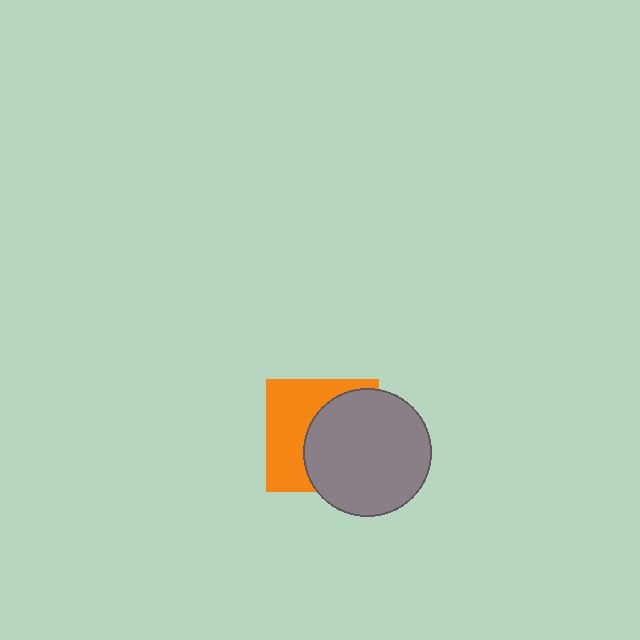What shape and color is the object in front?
The object in front is a gray circle.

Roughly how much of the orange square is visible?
About half of it is visible (roughly 46%).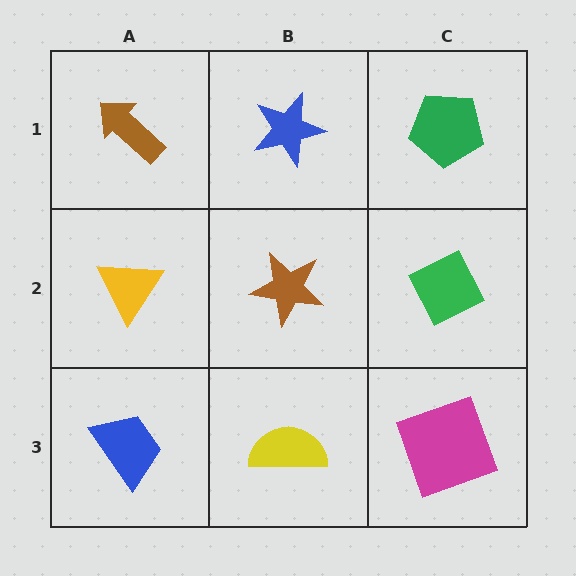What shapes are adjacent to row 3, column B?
A brown star (row 2, column B), a blue trapezoid (row 3, column A), a magenta square (row 3, column C).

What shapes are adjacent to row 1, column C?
A green diamond (row 2, column C), a blue star (row 1, column B).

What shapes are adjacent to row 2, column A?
A brown arrow (row 1, column A), a blue trapezoid (row 3, column A), a brown star (row 2, column B).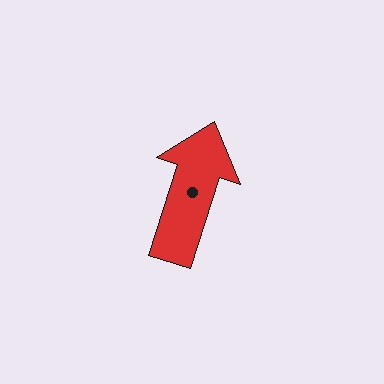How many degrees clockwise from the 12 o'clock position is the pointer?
Approximately 18 degrees.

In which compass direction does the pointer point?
North.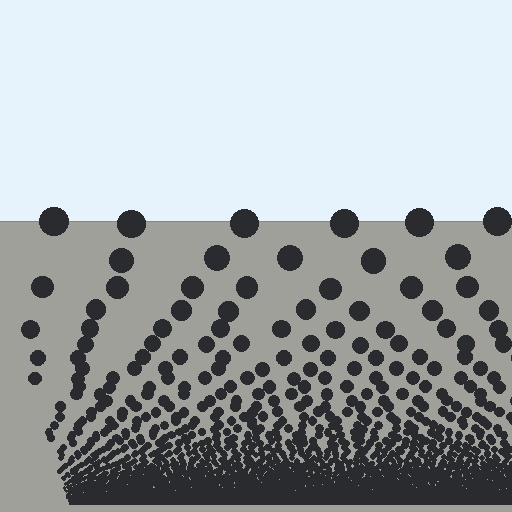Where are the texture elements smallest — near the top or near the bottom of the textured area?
Near the bottom.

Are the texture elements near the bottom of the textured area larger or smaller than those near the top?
Smaller. The gradient is inverted — elements near the bottom are smaller and denser.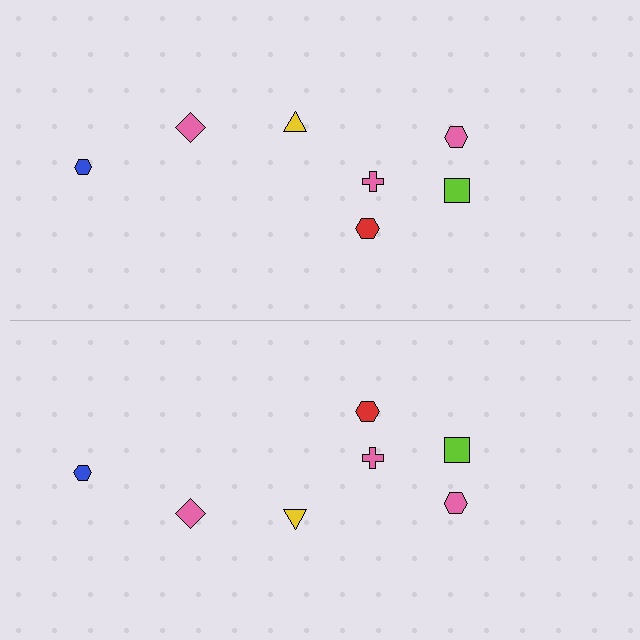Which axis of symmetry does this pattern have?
The pattern has a horizontal axis of symmetry running through the center of the image.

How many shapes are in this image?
There are 14 shapes in this image.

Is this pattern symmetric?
Yes, this pattern has bilateral (reflection) symmetry.